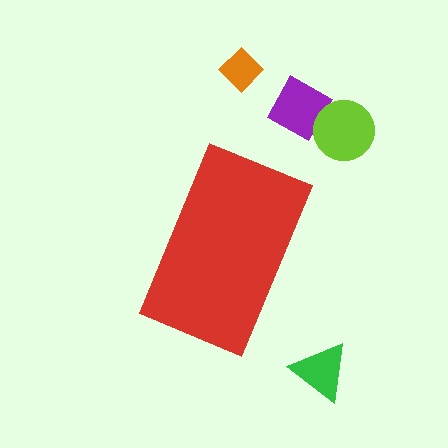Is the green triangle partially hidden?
No, the green triangle is fully visible.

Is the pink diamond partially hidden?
No, the pink diamond is fully visible.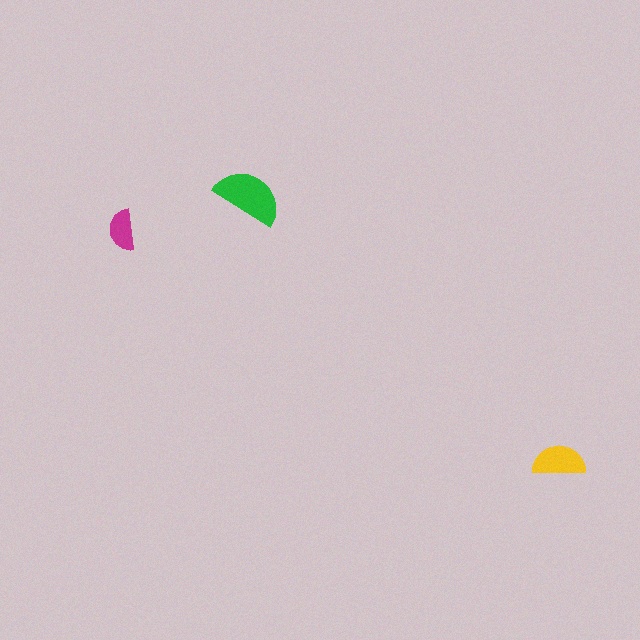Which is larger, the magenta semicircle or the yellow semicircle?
The yellow one.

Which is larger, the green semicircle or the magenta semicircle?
The green one.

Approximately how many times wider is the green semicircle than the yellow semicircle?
About 1.5 times wider.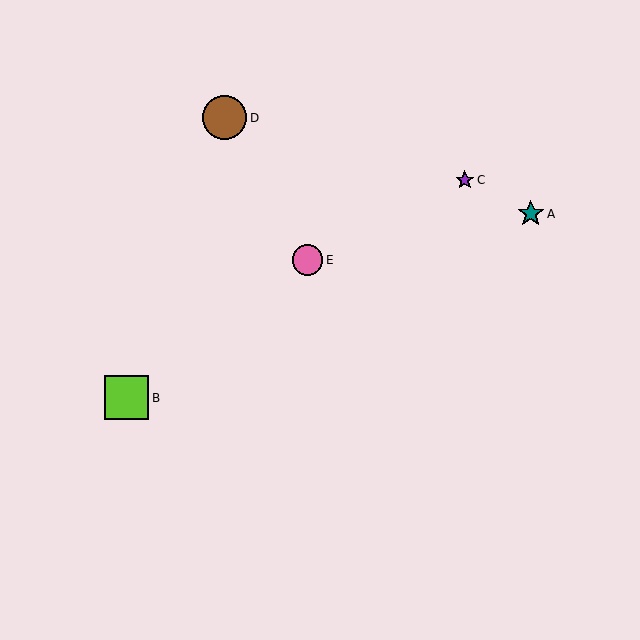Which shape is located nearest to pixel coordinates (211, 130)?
The brown circle (labeled D) at (225, 118) is nearest to that location.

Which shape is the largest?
The lime square (labeled B) is the largest.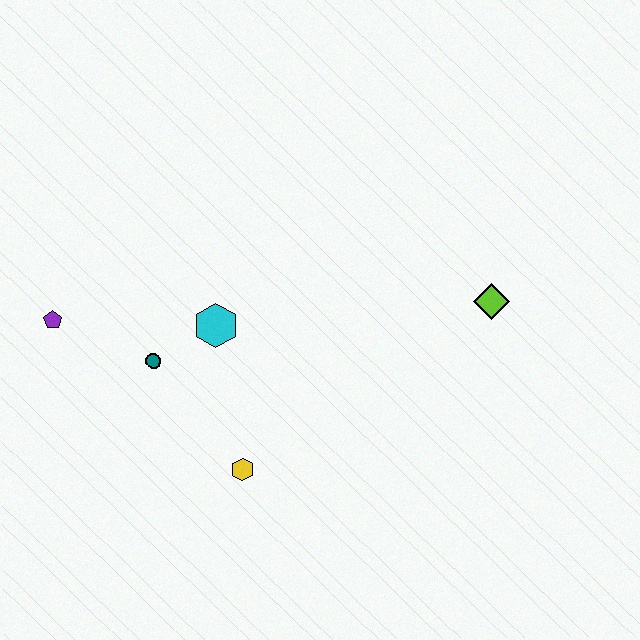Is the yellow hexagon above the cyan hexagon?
No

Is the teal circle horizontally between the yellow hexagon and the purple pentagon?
Yes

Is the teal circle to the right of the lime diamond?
No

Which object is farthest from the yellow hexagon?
The lime diamond is farthest from the yellow hexagon.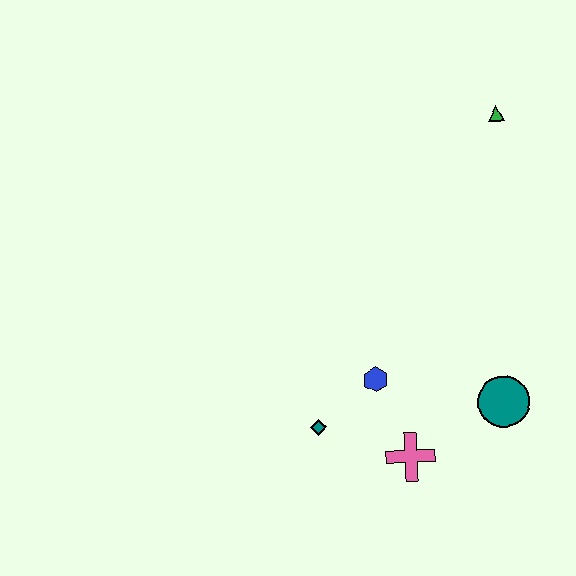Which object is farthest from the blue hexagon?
The green triangle is farthest from the blue hexagon.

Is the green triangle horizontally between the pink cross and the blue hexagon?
No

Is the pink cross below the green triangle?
Yes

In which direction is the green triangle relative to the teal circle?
The green triangle is above the teal circle.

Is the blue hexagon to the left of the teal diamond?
No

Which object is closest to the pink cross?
The blue hexagon is closest to the pink cross.